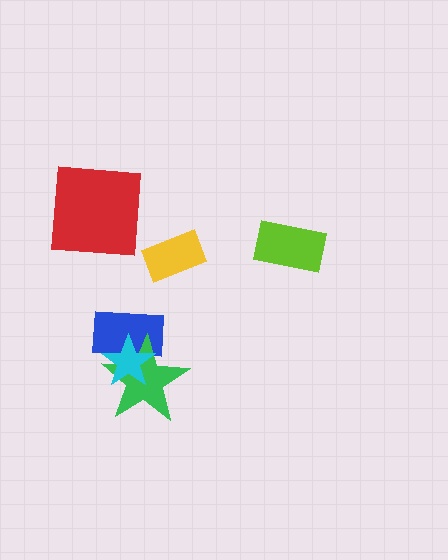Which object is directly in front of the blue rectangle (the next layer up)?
The green star is directly in front of the blue rectangle.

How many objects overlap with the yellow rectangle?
0 objects overlap with the yellow rectangle.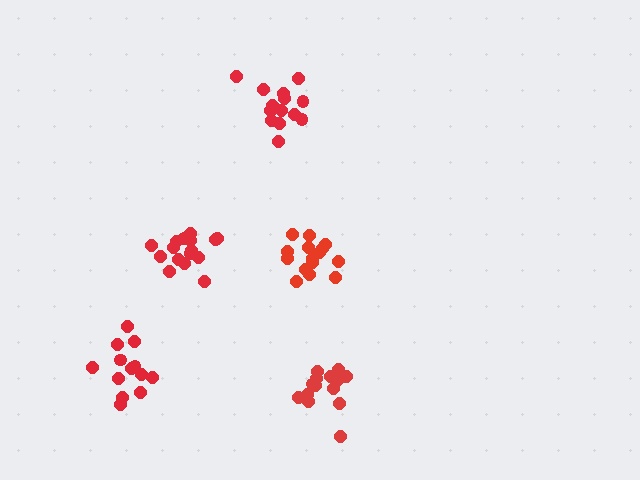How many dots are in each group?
Group 1: 15 dots, Group 2: 15 dots, Group 3: 15 dots, Group 4: 13 dots, Group 5: 16 dots (74 total).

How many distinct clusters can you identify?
There are 5 distinct clusters.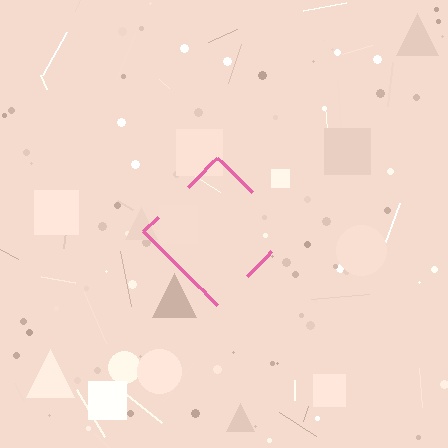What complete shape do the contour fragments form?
The contour fragments form a diamond.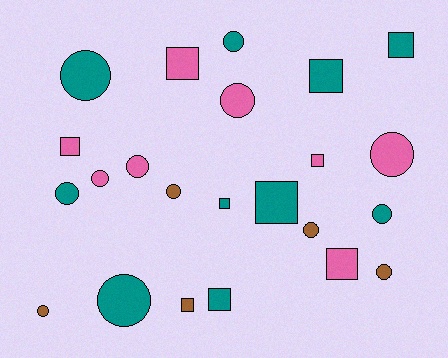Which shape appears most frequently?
Circle, with 13 objects.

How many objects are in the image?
There are 23 objects.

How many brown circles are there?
There are 4 brown circles.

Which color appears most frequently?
Teal, with 10 objects.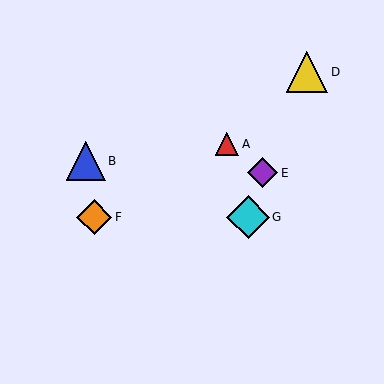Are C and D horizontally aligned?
No, C is at y≈217 and D is at y≈72.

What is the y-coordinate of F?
Object F is at y≈217.